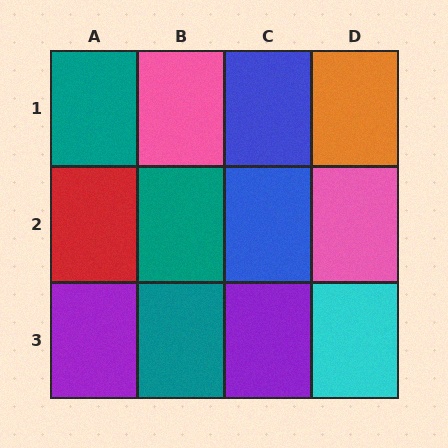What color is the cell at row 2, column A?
Red.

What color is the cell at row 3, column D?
Cyan.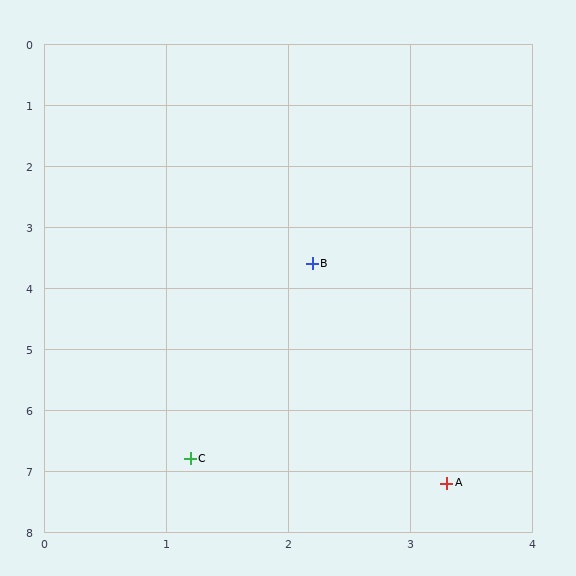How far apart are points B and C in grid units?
Points B and C are about 3.4 grid units apart.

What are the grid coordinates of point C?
Point C is at approximately (1.2, 6.8).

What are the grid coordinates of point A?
Point A is at approximately (3.3, 7.2).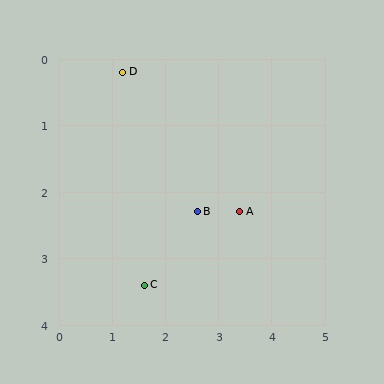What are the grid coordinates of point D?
Point D is at approximately (1.2, 0.2).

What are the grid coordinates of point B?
Point B is at approximately (2.6, 2.3).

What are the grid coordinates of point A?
Point A is at approximately (3.4, 2.3).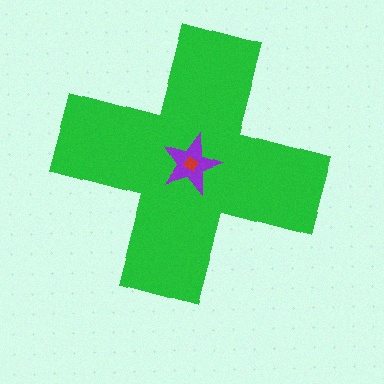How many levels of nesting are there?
3.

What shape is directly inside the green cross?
The purple star.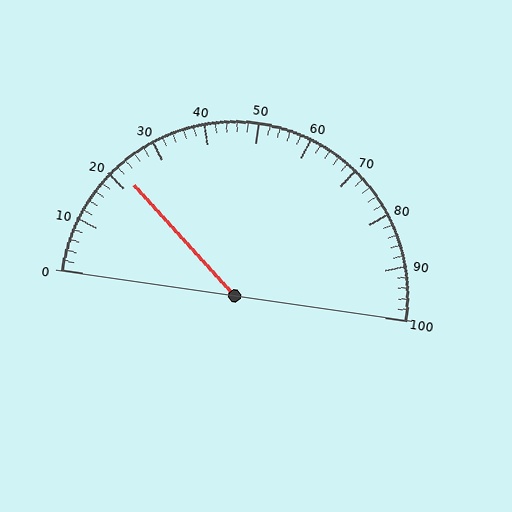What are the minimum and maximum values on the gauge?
The gauge ranges from 0 to 100.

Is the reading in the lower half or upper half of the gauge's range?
The reading is in the lower half of the range (0 to 100).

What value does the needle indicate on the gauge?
The needle indicates approximately 22.